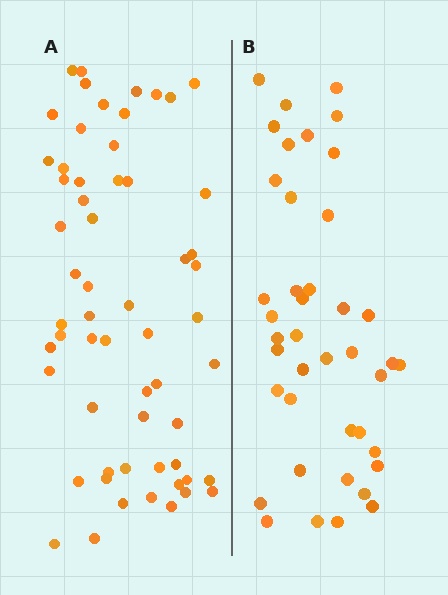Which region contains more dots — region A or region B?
Region A (the left region) has more dots.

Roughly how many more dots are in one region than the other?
Region A has approximately 20 more dots than region B.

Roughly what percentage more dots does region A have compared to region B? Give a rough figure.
About 45% more.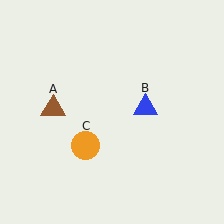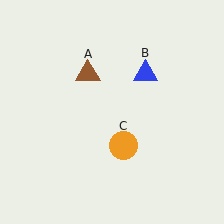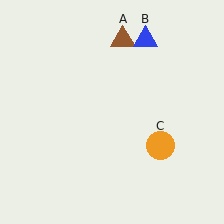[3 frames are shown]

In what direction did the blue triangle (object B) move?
The blue triangle (object B) moved up.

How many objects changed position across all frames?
3 objects changed position: brown triangle (object A), blue triangle (object B), orange circle (object C).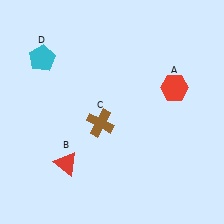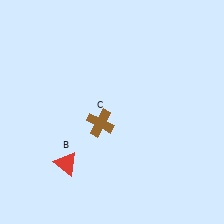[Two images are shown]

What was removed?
The red hexagon (A), the cyan pentagon (D) were removed in Image 2.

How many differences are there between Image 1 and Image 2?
There are 2 differences between the two images.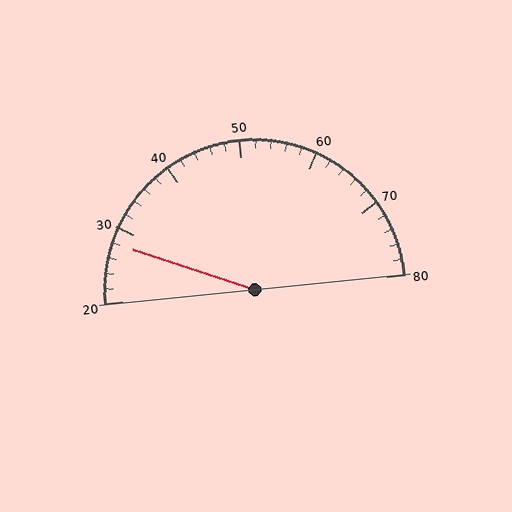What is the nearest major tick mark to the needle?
The nearest major tick mark is 30.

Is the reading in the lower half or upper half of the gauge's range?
The reading is in the lower half of the range (20 to 80).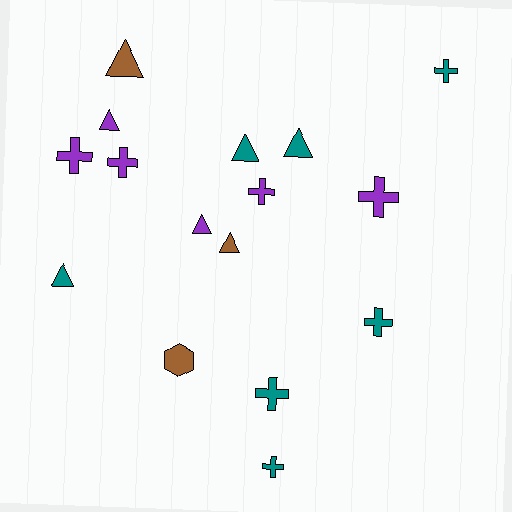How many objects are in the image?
There are 16 objects.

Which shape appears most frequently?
Cross, with 8 objects.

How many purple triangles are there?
There are 2 purple triangles.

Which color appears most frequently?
Teal, with 7 objects.